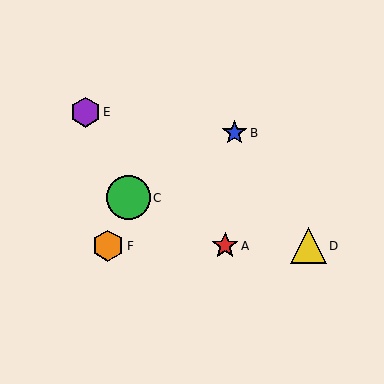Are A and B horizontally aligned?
No, A is at y≈246 and B is at y≈133.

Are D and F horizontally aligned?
Yes, both are at y≈246.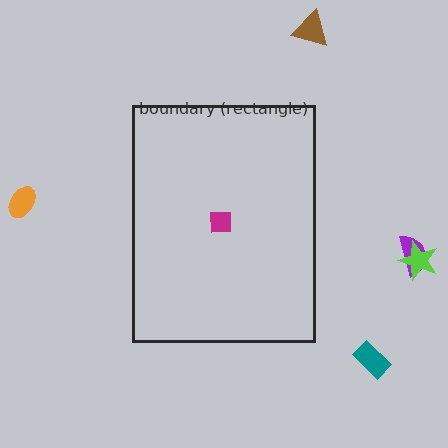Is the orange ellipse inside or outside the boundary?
Outside.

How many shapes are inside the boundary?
1 inside, 5 outside.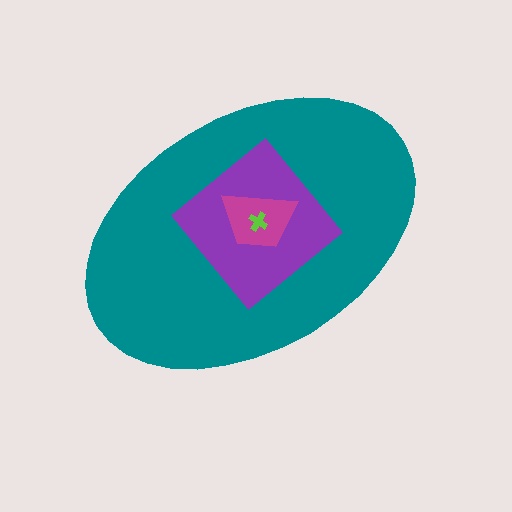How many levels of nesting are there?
4.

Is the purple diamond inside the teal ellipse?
Yes.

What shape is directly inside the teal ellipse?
The purple diamond.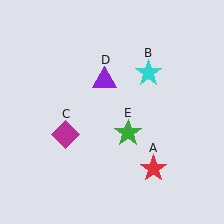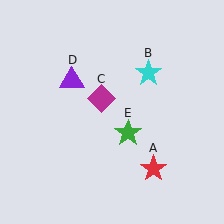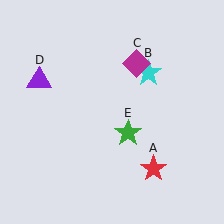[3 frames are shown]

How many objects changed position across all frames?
2 objects changed position: magenta diamond (object C), purple triangle (object D).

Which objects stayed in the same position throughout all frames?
Red star (object A) and cyan star (object B) and green star (object E) remained stationary.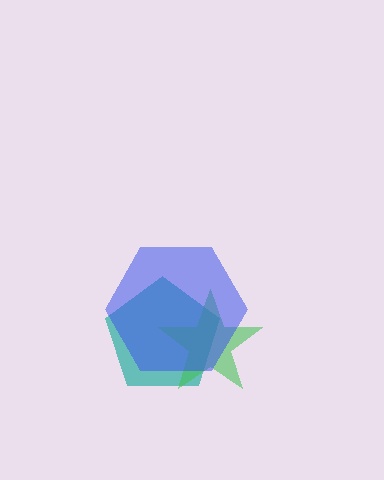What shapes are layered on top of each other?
The layered shapes are: a teal pentagon, a green star, a blue hexagon.